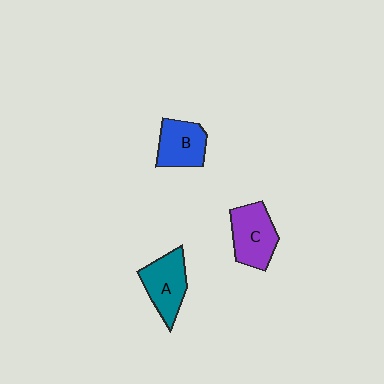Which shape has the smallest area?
Shape B (blue).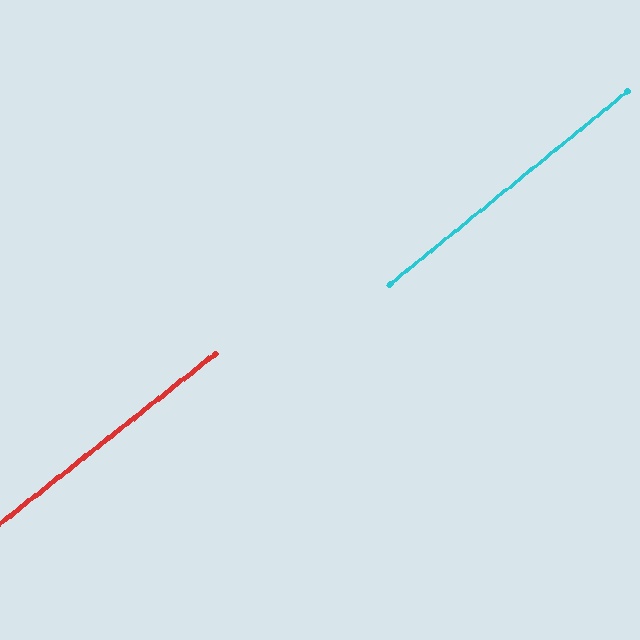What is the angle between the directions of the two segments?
Approximately 1 degree.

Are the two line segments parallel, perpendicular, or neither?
Parallel — their directions differ by only 0.7°.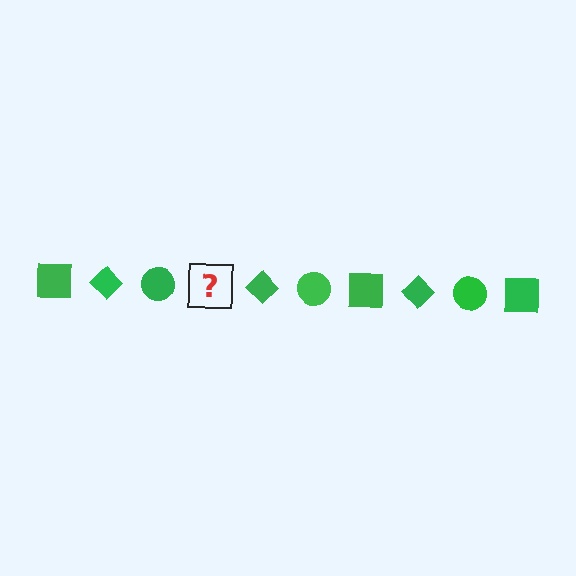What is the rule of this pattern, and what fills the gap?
The rule is that the pattern cycles through square, diamond, circle shapes in green. The gap should be filled with a green square.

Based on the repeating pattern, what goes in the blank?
The blank should be a green square.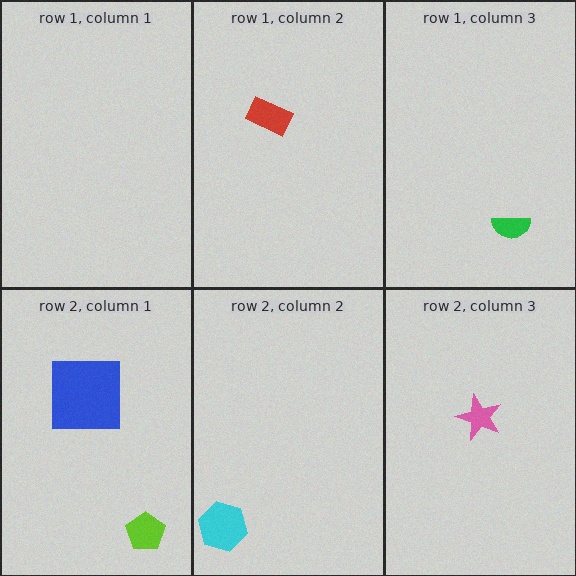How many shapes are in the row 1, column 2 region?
1.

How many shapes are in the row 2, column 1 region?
2.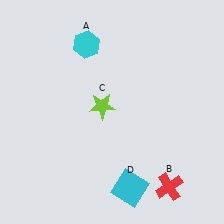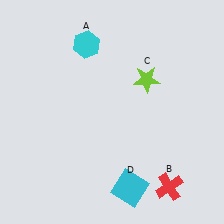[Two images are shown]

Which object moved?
The lime star (C) moved right.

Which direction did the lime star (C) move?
The lime star (C) moved right.